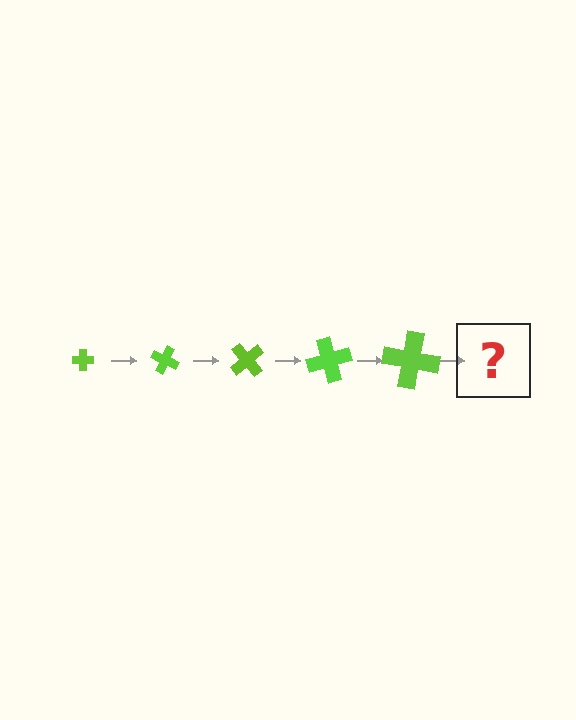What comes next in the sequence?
The next element should be a cross, larger than the previous one and rotated 125 degrees from the start.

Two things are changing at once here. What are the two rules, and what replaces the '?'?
The two rules are that the cross grows larger each step and it rotates 25 degrees each step. The '?' should be a cross, larger than the previous one and rotated 125 degrees from the start.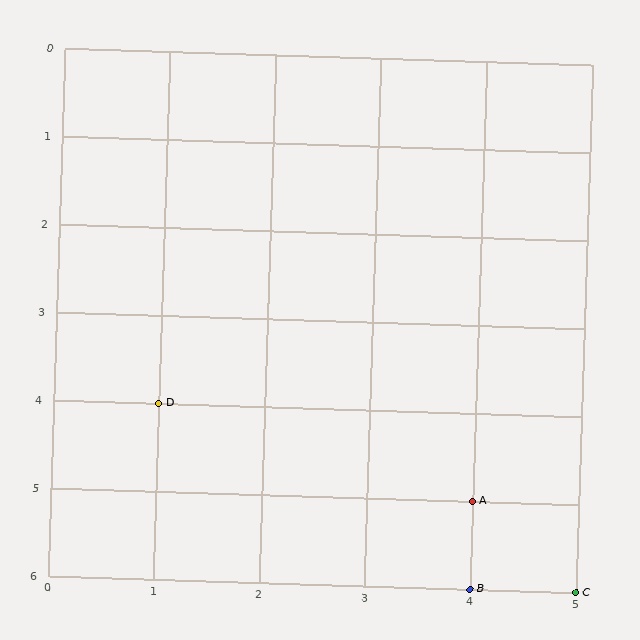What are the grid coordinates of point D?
Point D is at grid coordinates (1, 4).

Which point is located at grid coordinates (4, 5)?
Point A is at (4, 5).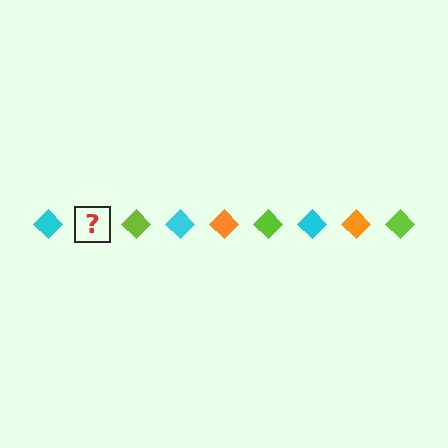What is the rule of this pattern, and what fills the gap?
The rule is that the pattern cycles through cyan, orange, lime diamonds. The gap should be filled with an orange diamond.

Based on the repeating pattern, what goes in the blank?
The blank should be an orange diamond.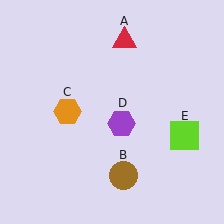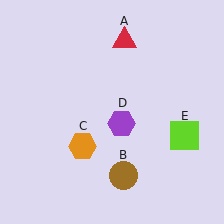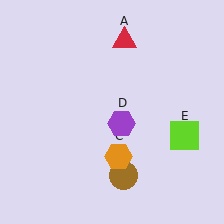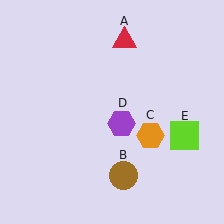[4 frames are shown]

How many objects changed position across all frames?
1 object changed position: orange hexagon (object C).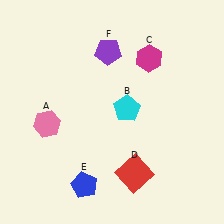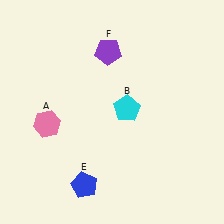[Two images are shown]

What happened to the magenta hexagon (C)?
The magenta hexagon (C) was removed in Image 2. It was in the top-right area of Image 1.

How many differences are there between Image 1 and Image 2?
There are 2 differences between the two images.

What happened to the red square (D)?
The red square (D) was removed in Image 2. It was in the bottom-right area of Image 1.